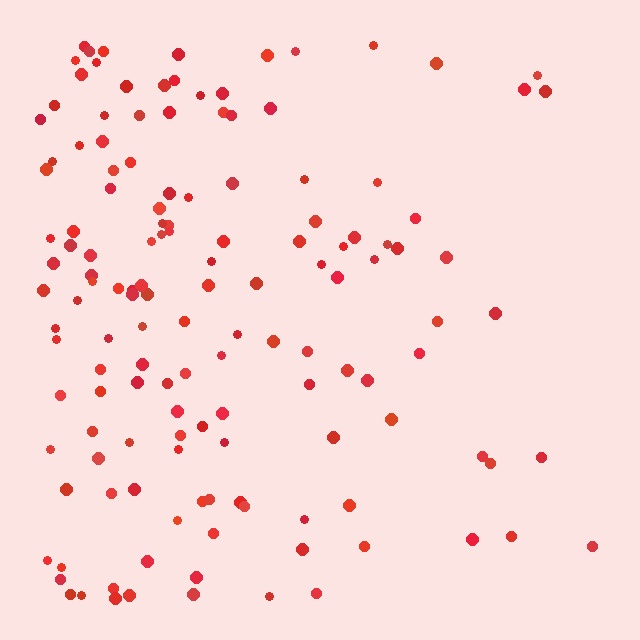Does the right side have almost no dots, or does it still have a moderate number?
Still a moderate number, just noticeably fewer than the left.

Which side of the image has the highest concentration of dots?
The left.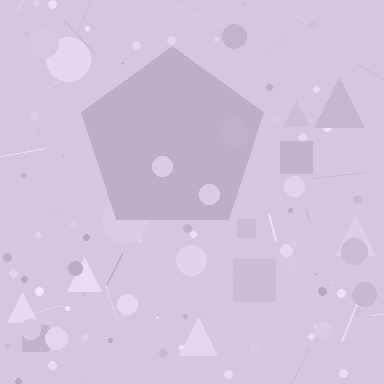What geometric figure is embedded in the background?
A pentagon is embedded in the background.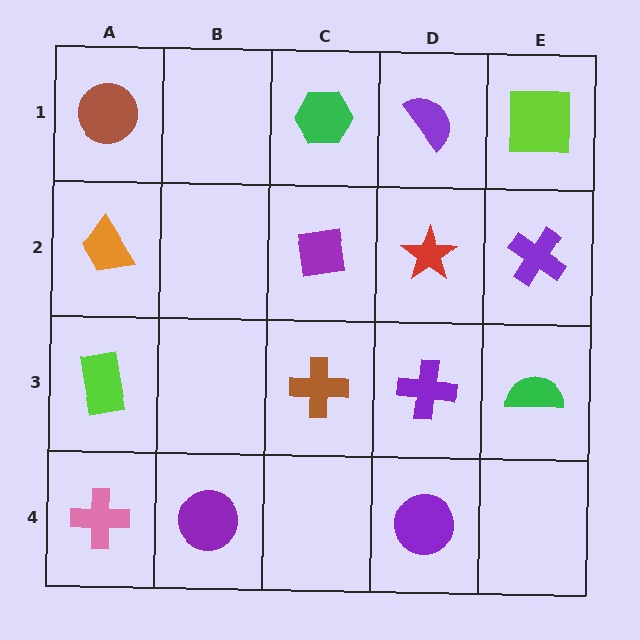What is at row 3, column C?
A brown cross.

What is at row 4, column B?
A purple circle.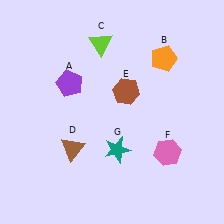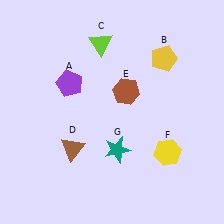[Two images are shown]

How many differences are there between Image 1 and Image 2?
There are 2 differences between the two images.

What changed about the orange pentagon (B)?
In Image 1, B is orange. In Image 2, it changed to yellow.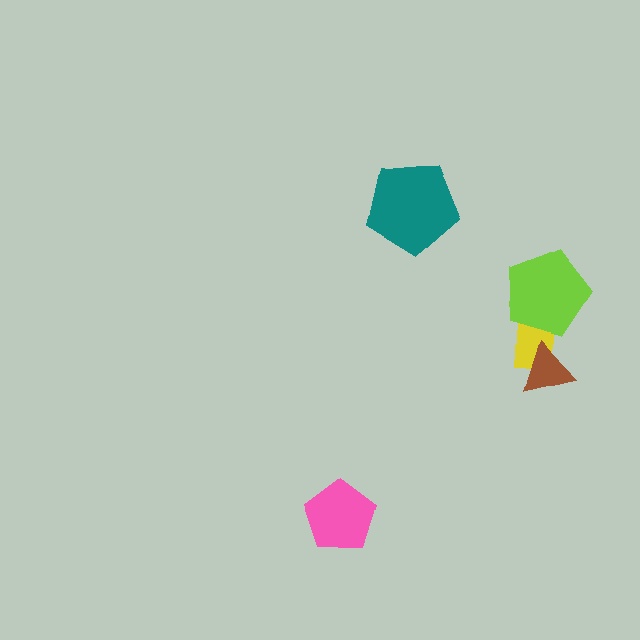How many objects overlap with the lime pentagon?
1 object overlaps with the lime pentagon.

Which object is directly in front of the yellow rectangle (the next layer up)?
The brown triangle is directly in front of the yellow rectangle.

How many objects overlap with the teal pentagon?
0 objects overlap with the teal pentagon.